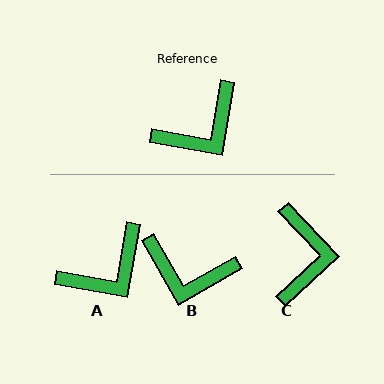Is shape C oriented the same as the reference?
No, it is off by about 53 degrees.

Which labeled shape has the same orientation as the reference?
A.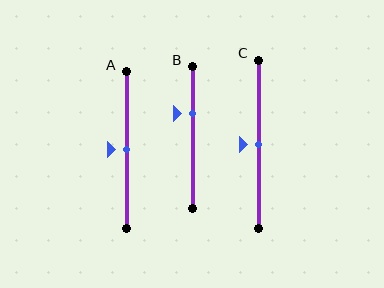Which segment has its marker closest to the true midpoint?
Segment A has its marker closest to the true midpoint.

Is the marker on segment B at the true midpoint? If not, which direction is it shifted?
No, the marker on segment B is shifted upward by about 17% of the segment length.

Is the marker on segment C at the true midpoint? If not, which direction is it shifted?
Yes, the marker on segment C is at the true midpoint.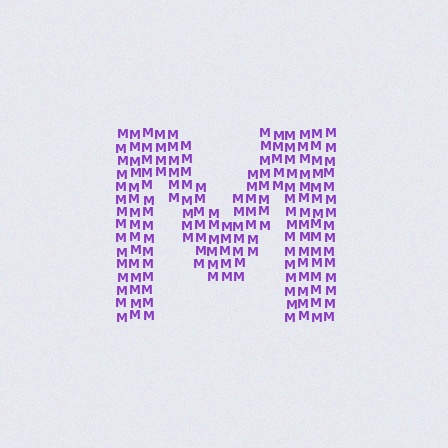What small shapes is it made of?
It is made of small letter M's.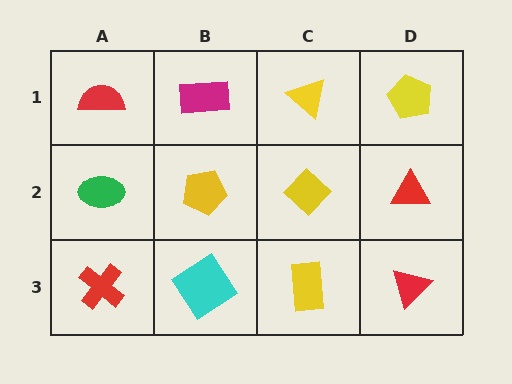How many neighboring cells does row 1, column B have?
3.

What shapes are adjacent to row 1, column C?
A yellow diamond (row 2, column C), a magenta rectangle (row 1, column B), a yellow pentagon (row 1, column D).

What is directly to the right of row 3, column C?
A red triangle.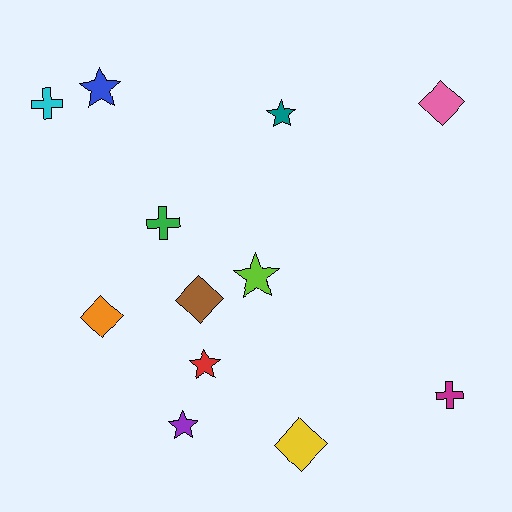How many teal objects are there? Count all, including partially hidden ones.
There is 1 teal object.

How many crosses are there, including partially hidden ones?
There are 3 crosses.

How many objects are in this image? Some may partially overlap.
There are 12 objects.